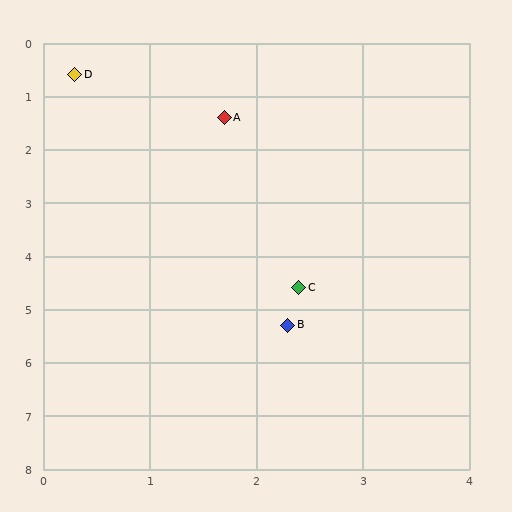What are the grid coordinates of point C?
Point C is at approximately (2.4, 4.6).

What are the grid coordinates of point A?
Point A is at approximately (1.7, 1.4).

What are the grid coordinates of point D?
Point D is at approximately (0.3, 0.6).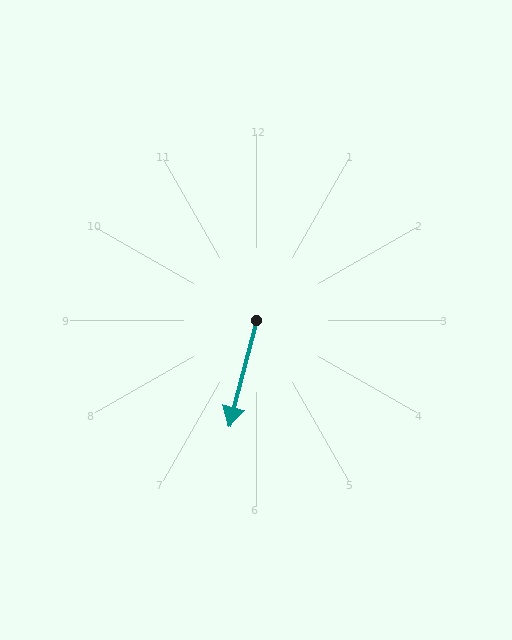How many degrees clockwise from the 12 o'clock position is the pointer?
Approximately 194 degrees.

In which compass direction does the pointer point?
South.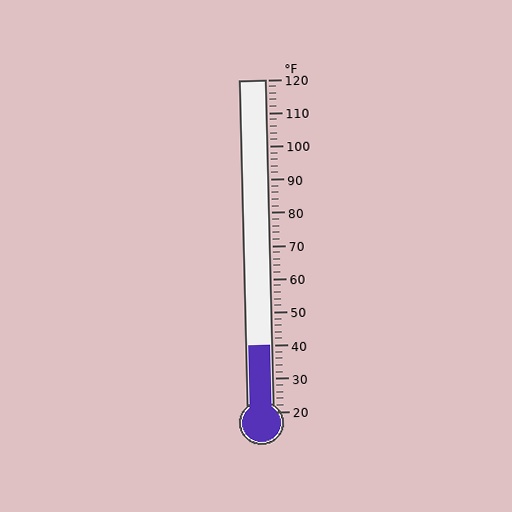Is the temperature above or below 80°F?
The temperature is below 80°F.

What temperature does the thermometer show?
The thermometer shows approximately 40°F.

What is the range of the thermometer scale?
The thermometer scale ranges from 20°F to 120°F.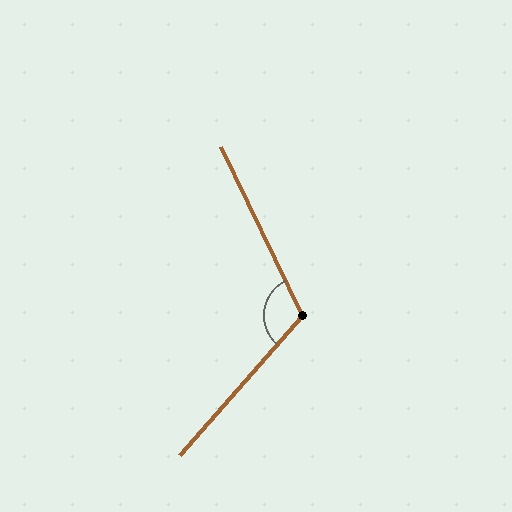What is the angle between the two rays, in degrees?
Approximately 113 degrees.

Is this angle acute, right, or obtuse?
It is obtuse.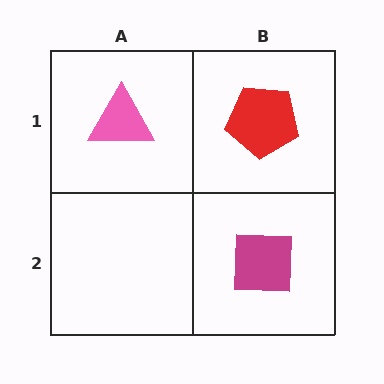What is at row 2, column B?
A magenta square.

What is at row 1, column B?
A red pentagon.